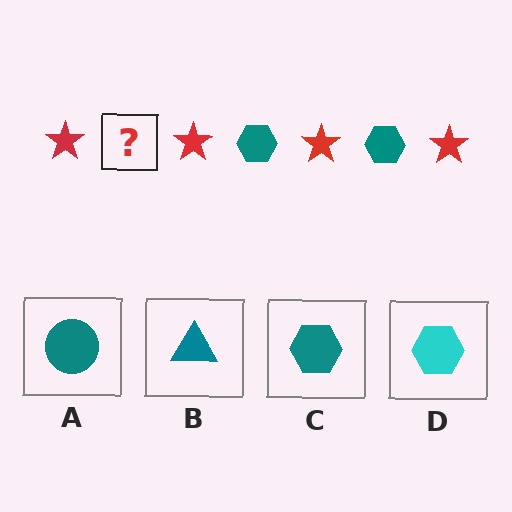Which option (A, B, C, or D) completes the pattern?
C.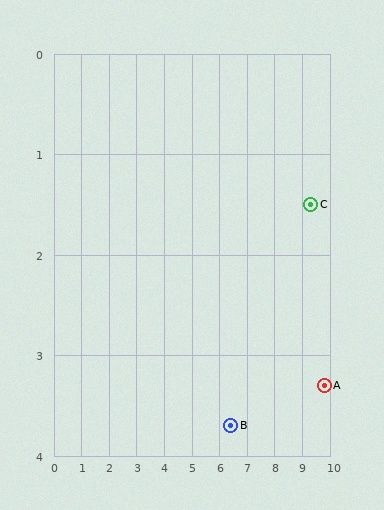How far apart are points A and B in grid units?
Points A and B are about 3.4 grid units apart.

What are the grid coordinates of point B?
Point B is at approximately (6.4, 3.7).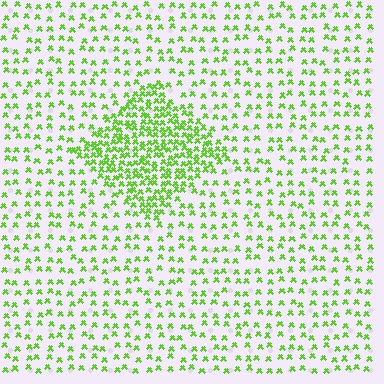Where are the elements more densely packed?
The elements are more densely packed inside the diamond boundary.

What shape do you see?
I see a diamond.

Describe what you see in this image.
The image contains small lime elements arranged at two different densities. A diamond-shaped region is visible where the elements are more densely packed than the surrounding area.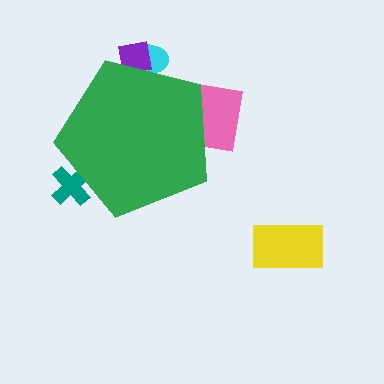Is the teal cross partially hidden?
Yes, the teal cross is partially hidden behind the green pentagon.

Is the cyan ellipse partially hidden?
Yes, the cyan ellipse is partially hidden behind the green pentagon.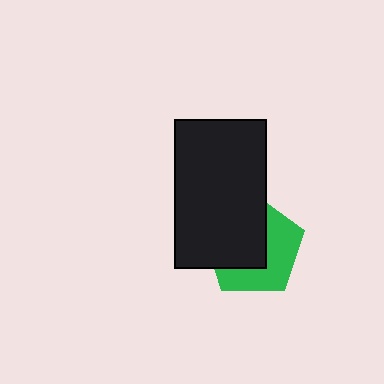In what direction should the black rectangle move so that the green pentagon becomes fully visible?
The black rectangle should move toward the upper-left. That is the shortest direction to clear the overlap and leave the green pentagon fully visible.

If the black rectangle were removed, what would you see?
You would see the complete green pentagon.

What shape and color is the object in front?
The object in front is a black rectangle.